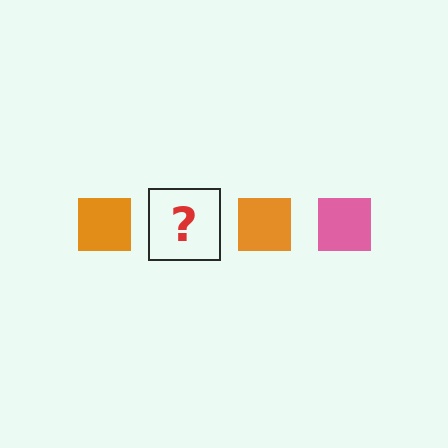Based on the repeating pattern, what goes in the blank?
The blank should be a pink square.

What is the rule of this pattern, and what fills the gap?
The rule is that the pattern cycles through orange, pink squares. The gap should be filled with a pink square.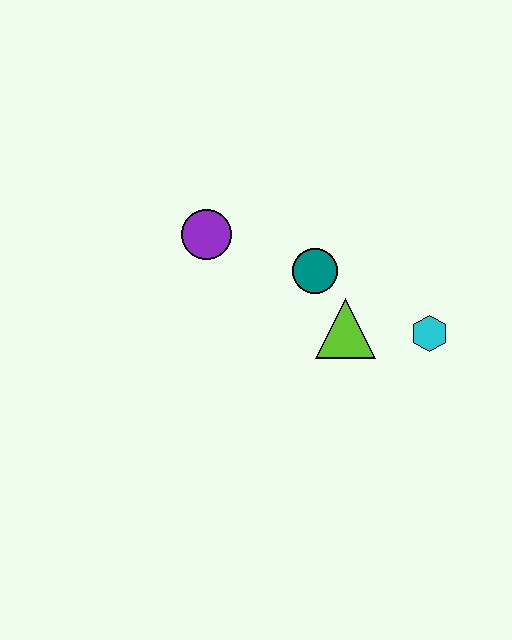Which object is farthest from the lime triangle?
The purple circle is farthest from the lime triangle.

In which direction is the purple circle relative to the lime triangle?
The purple circle is to the left of the lime triangle.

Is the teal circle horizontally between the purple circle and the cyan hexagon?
Yes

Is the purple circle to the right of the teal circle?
No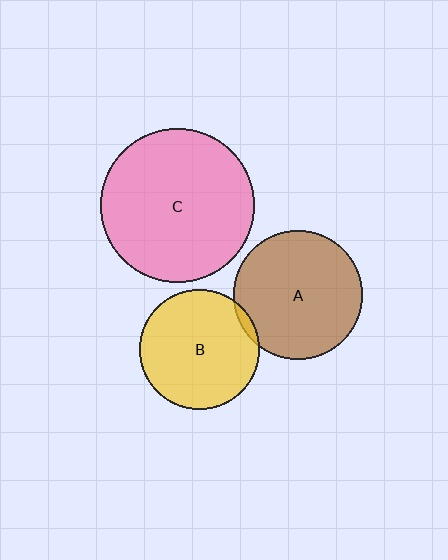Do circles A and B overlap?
Yes.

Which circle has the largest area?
Circle C (pink).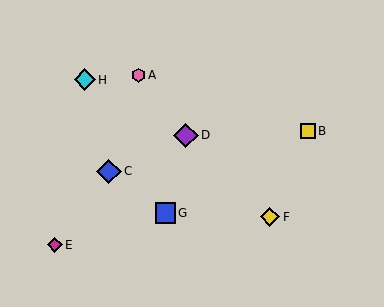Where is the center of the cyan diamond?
The center of the cyan diamond is at (85, 80).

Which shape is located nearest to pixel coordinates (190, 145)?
The purple diamond (labeled D) at (186, 135) is nearest to that location.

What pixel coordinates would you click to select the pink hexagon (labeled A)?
Click at (138, 75) to select the pink hexagon A.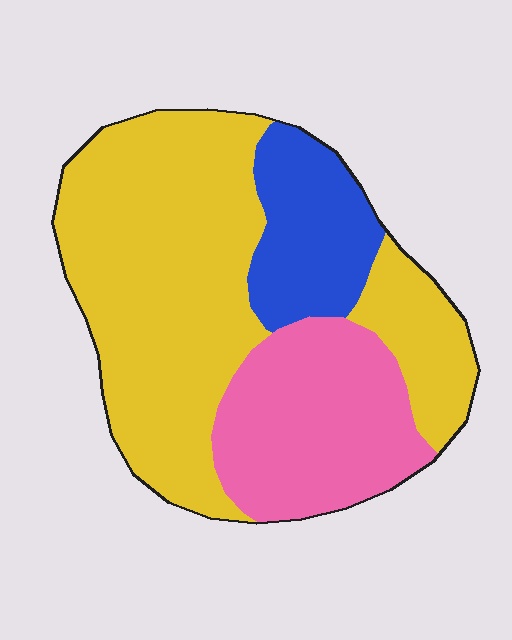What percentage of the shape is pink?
Pink covers about 25% of the shape.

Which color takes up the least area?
Blue, at roughly 15%.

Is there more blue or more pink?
Pink.